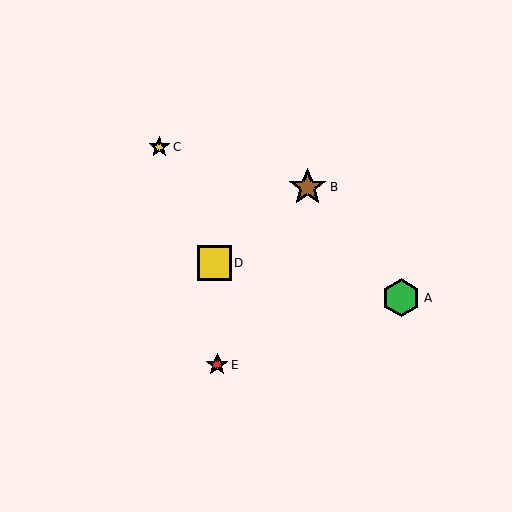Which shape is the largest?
The green hexagon (labeled A) is the largest.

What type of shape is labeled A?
Shape A is a green hexagon.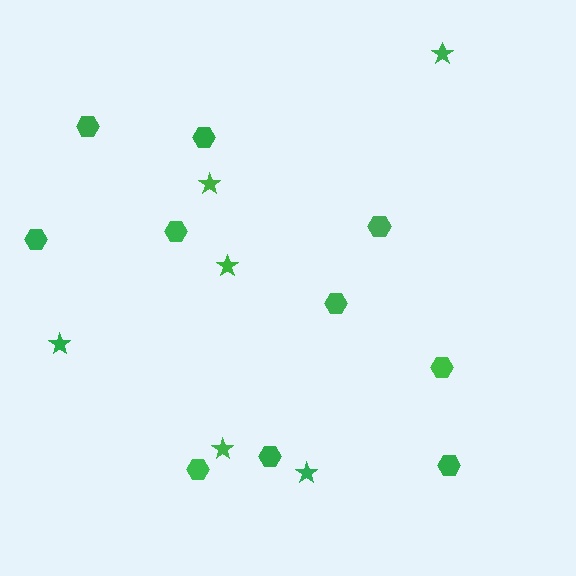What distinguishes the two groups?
There are 2 groups: one group of stars (6) and one group of hexagons (10).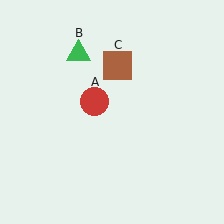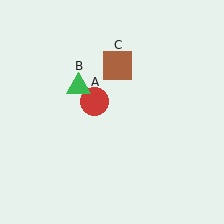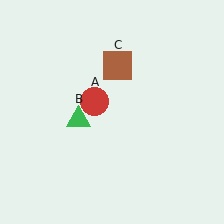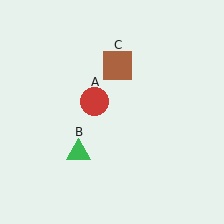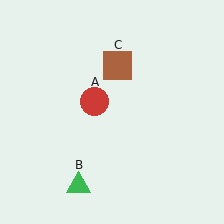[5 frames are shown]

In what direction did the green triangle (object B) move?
The green triangle (object B) moved down.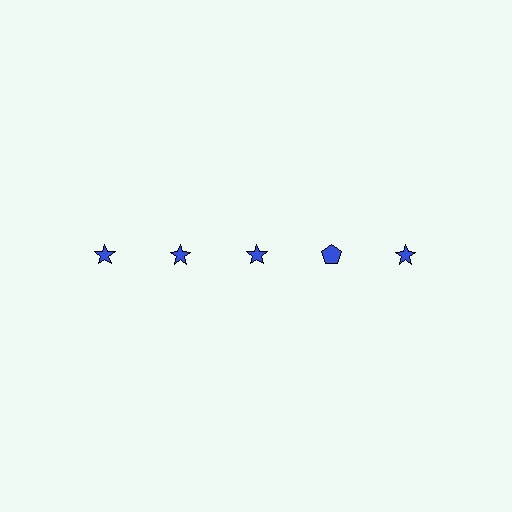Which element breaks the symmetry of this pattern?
The blue pentagon in the top row, second from right column breaks the symmetry. All other shapes are blue stars.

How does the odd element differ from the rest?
It has a different shape: pentagon instead of star.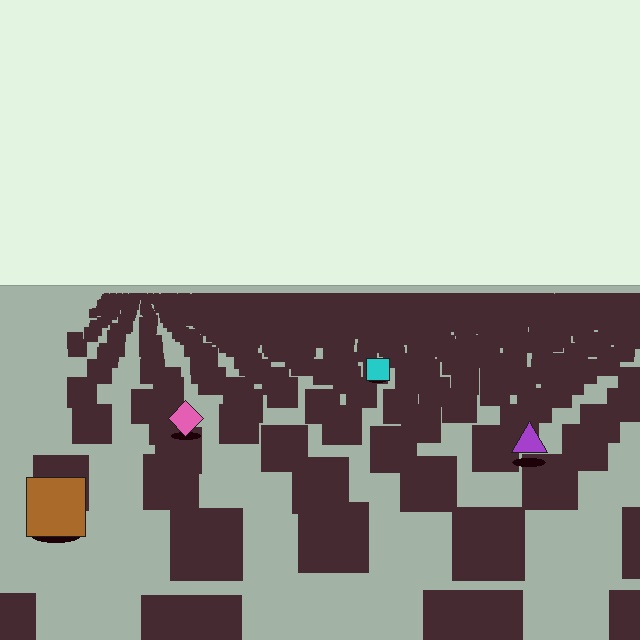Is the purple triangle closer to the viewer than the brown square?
No. The brown square is closer — you can tell from the texture gradient: the ground texture is coarser near it.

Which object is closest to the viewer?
The brown square is closest. The texture marks near it are larger and more spread out.